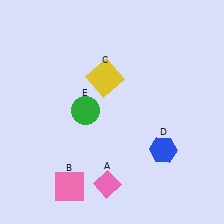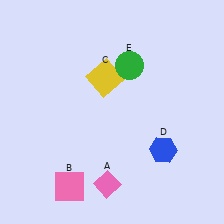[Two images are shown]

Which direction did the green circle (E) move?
The green circle (E) moved up.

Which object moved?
The green circle (E) moved up.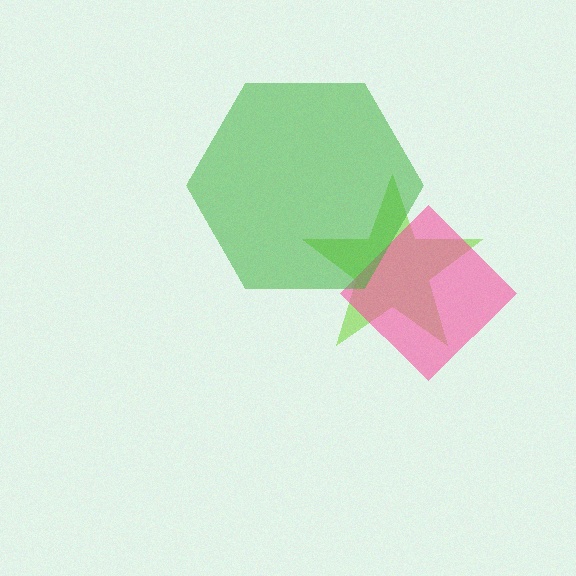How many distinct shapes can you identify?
There are 3 distinct shapes: a lime star, a pink diamond, a green hexagon.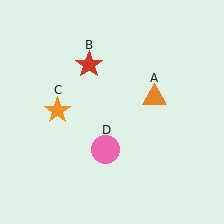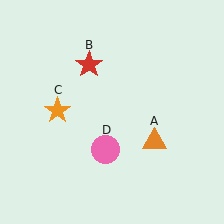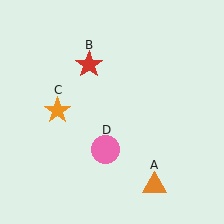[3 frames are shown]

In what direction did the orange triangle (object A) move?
The orange triangle (object A) moved down.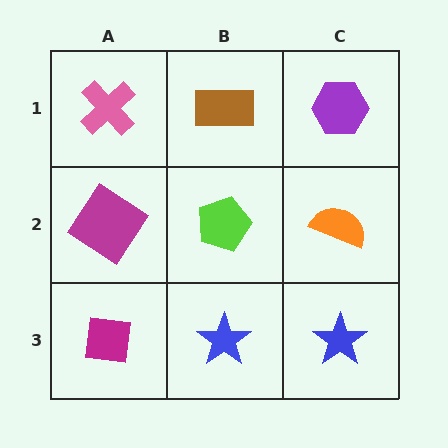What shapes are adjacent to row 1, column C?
An orange semicircle (row 2, column C), a brown rectangle (row 1, column B).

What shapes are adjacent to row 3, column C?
An orange semicircle (row 2, column C), a blue star (row 3, column B).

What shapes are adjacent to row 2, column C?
A purple hexagon (row 1, column C), a blue star (row 3, column C), a lime pentagon (row 2, column B).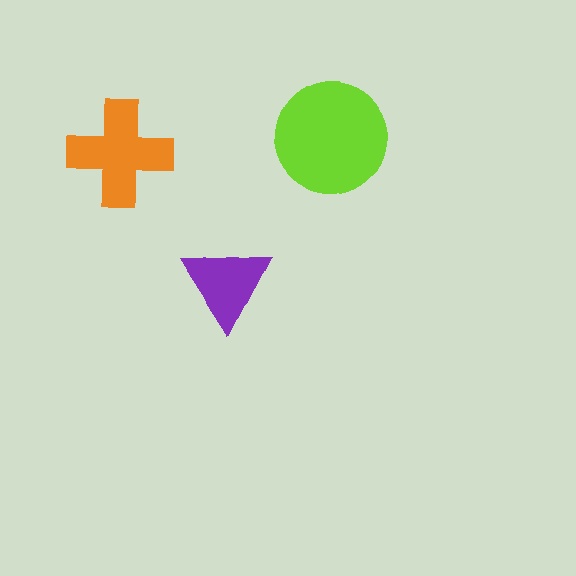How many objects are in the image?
There are 3 objects in the image.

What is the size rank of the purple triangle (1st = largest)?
3rd.